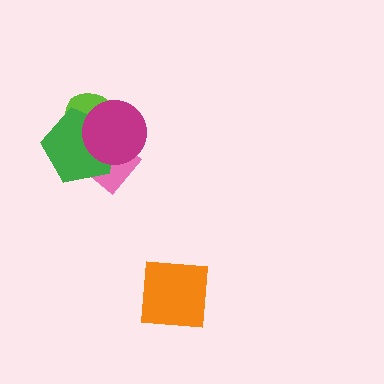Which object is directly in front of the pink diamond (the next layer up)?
The green pentagon is directly in front of the pink diamond.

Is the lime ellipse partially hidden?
Yes, it is partially covered by another shape.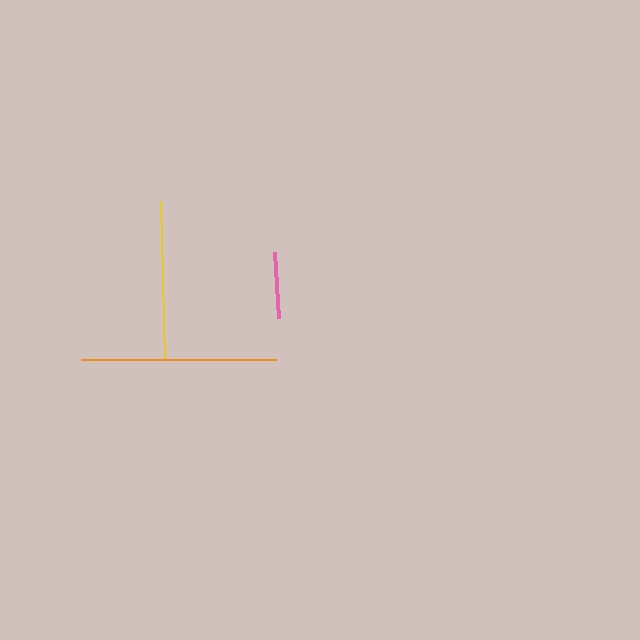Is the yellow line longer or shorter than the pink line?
The yellow line is longer than the pink line.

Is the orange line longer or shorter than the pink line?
The orange line is longer than the pink line.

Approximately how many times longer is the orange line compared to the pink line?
The orange line is approximately 2.9 times the length of the pink line.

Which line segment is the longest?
The orange line is the longest at approximately 194 pixels.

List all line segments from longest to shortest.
From longest to shortest: orange, yellow, pink.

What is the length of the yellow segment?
The yellow segment is approximately 157 pixels long.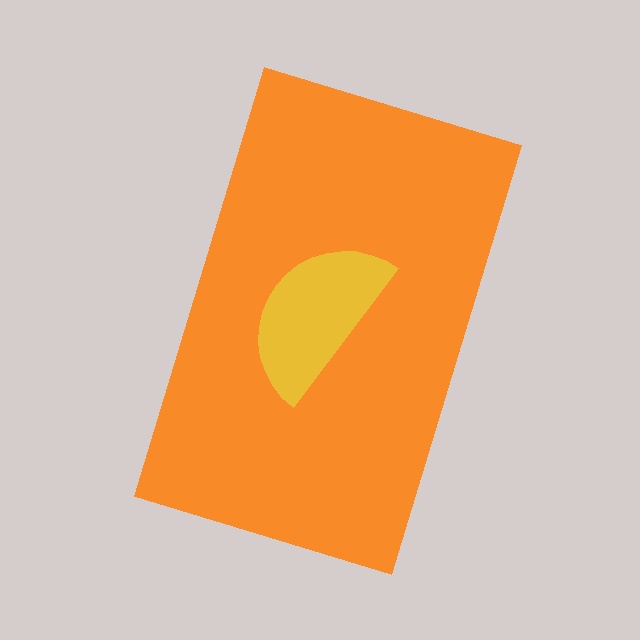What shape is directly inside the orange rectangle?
The yellow semicircle.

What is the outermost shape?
The orange rectangle.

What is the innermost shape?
The yellow semicircle.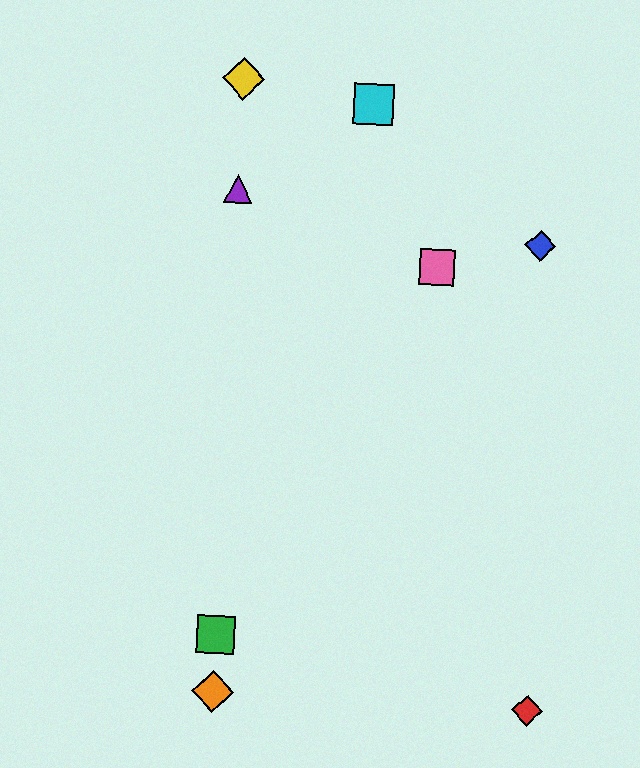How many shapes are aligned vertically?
4 shapes (the green square, the yellow diamond, the purple triangle, the orange diamond) are aligned vertically.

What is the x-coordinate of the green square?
The green square is at x≈216.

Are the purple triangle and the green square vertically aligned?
Yes, both are at x≈238.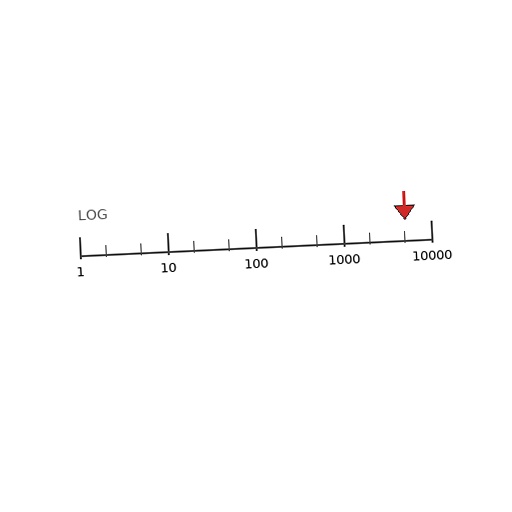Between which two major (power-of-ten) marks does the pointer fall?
The pointer is between 1000 and 10000.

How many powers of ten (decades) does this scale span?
The scale spans 4 decades, from 1 to 10000.